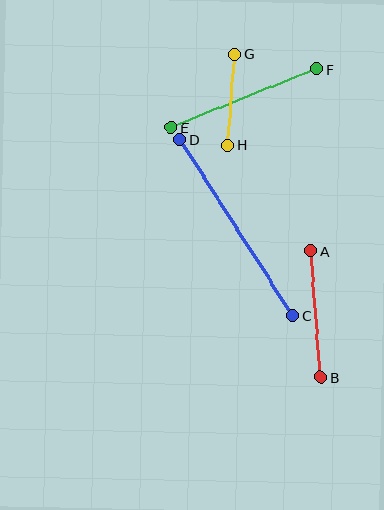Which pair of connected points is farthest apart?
Points C and D are farthest apart.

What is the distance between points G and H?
The distance is approximately 91 pixels.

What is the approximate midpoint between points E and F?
The midpoint is at approximately (244, 98) pixels.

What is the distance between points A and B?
The distance is approximately 127 pixels.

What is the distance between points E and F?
The distance is approximately 156 pixels.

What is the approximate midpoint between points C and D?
The midpoint is at approximately (236, 228) pixels.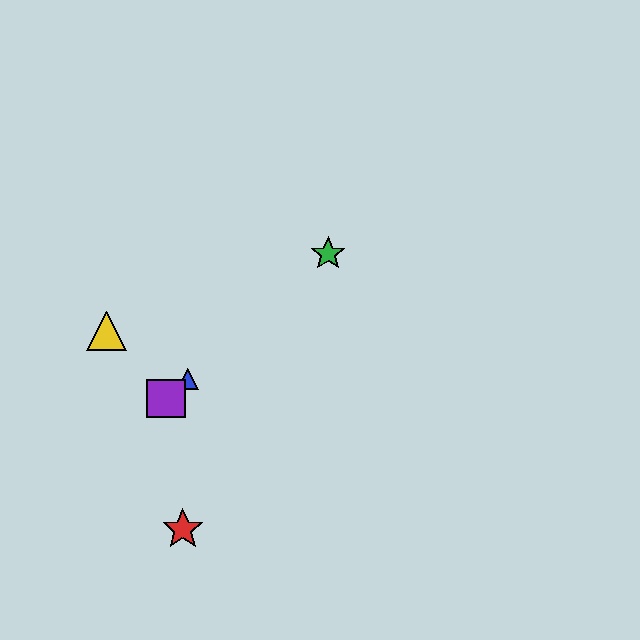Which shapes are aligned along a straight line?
The blue triangle, the green star, the purple square are aligned along a straight line.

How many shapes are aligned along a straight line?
3 shapes (the blue triangle, the green star, the purple square) are aligned along a straight line.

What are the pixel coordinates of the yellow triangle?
The yellow triangle is at (107, 331).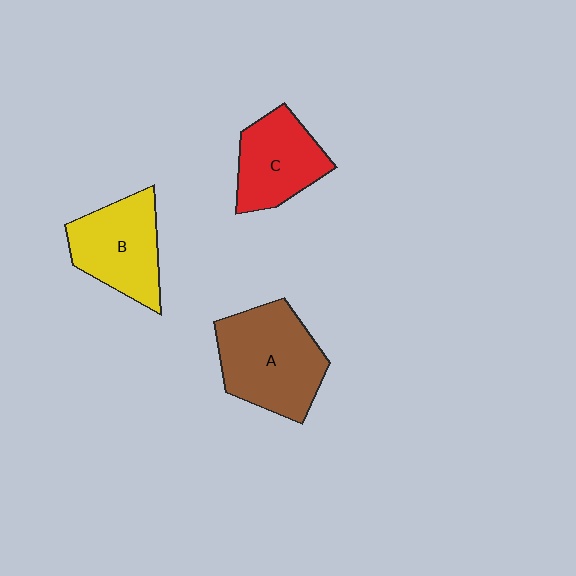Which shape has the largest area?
Shape A (brown).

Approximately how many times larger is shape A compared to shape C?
Approximately 1.4 times.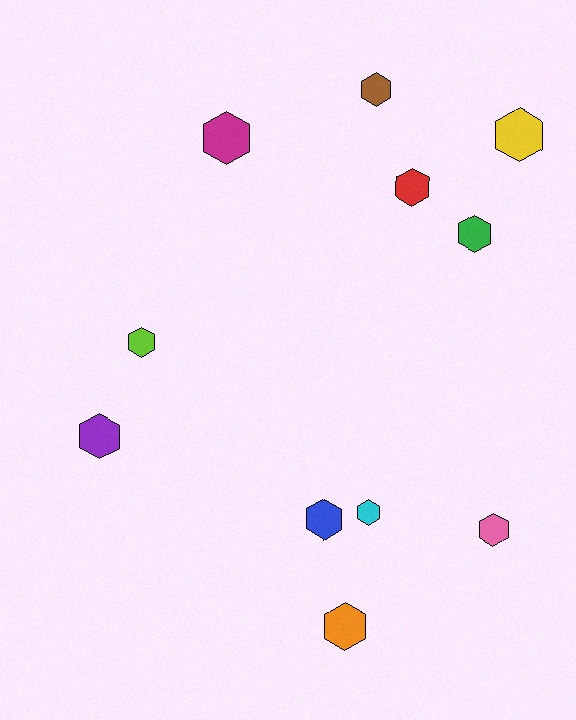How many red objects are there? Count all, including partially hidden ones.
There is 1 red object.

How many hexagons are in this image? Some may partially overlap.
There are 11 hexagons.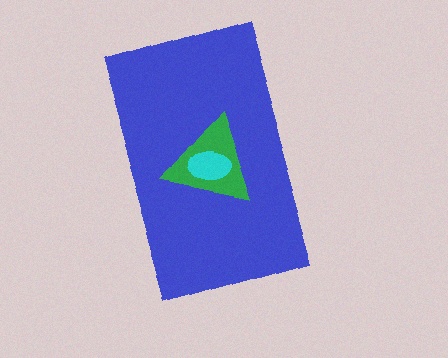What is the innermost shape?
The cyan ellipse.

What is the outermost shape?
The blue rectangle.